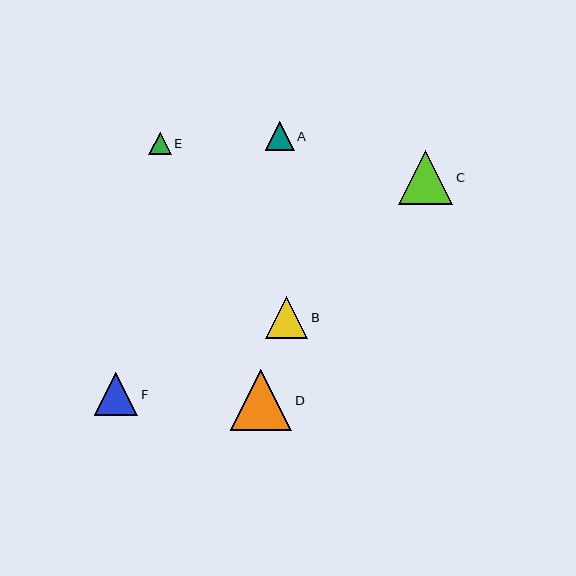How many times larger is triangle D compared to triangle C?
Triangle D is approximately 1.1 times the size of triangle C.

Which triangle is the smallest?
Triangle E is the smallest with a size of approximately 22 pixels.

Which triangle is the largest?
Triangle D is the largest with a size of approximately 61 pixels.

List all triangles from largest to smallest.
From largest to smallest: D, C, F, B, A, E.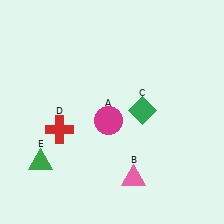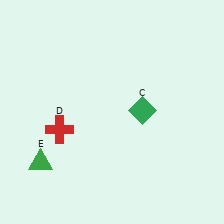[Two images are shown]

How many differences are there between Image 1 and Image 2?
There are 2 differences between the two images.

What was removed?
The pink triangle (B), the magenta circle (A) were removed in Image 2.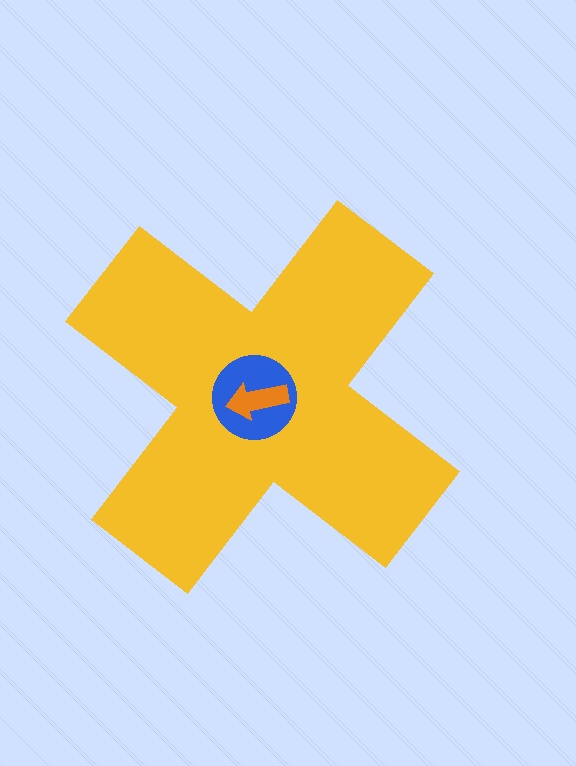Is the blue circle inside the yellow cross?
Yes.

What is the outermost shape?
The yellow cross.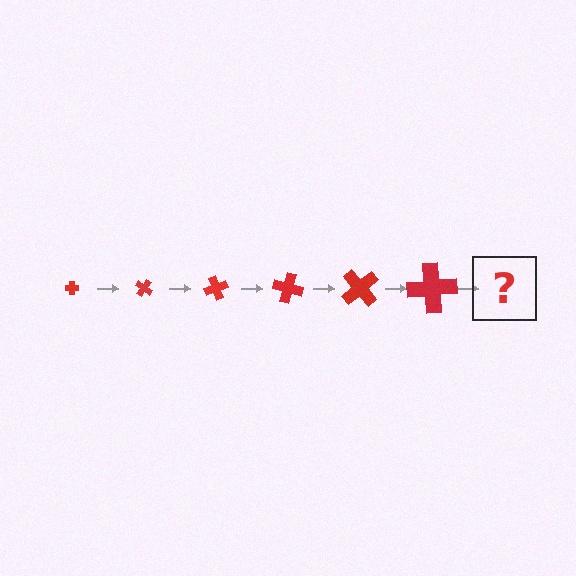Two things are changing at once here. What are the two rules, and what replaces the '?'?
The two rules are that the cross grows larger each step and it rotates 35 degrees each step. The '?' should be a cross, larger than the previous one and rotated 210 degrees from the start.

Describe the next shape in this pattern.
It should be a cross, larger than the previous one and rotated 210 degrees from the start.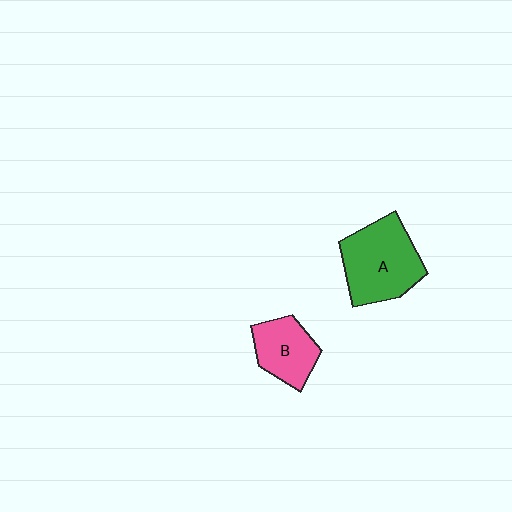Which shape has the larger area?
Shape A (green).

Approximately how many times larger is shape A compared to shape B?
Approximately 1.6 times.